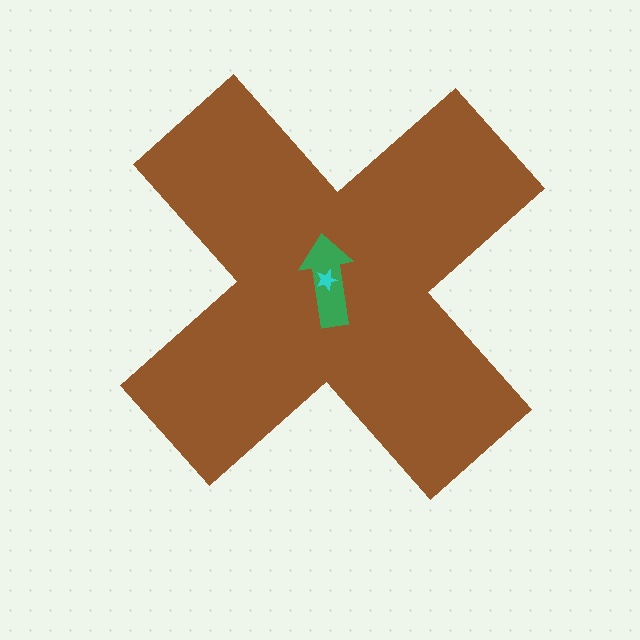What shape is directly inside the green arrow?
The cyan star.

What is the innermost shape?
The cyan star.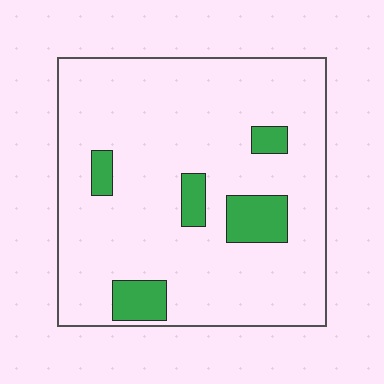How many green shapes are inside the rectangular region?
5.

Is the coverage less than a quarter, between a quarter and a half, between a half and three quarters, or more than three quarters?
Less than a quarter.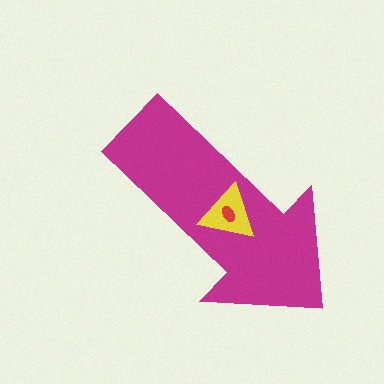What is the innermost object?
The red ellipse.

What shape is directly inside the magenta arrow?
The yellow triangle.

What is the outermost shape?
The magenta arrow.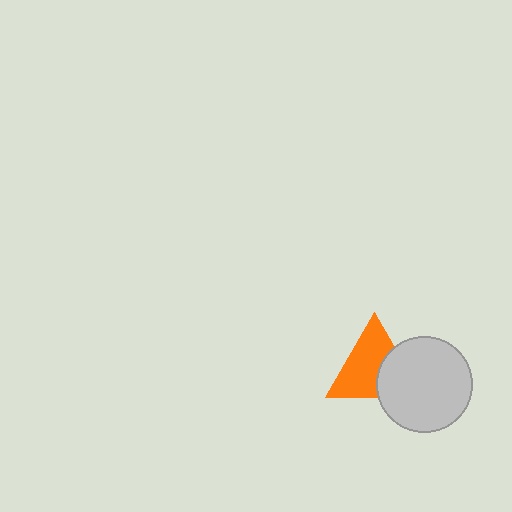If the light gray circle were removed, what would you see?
You would see the complete orange triangle.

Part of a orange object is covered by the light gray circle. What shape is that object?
It is a triangle.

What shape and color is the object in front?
The object in front is a light gray circle.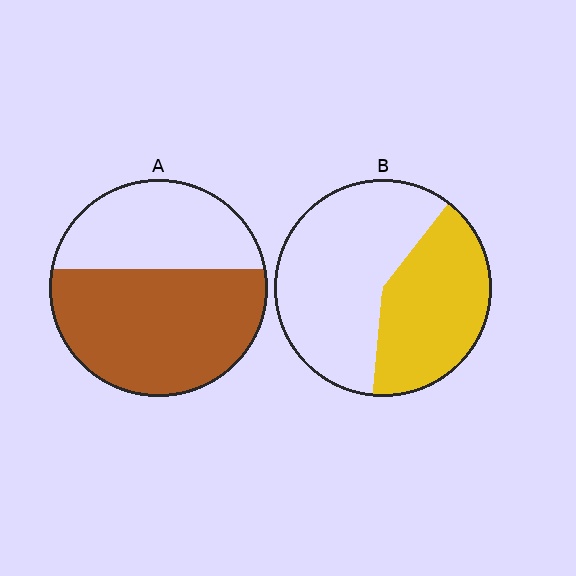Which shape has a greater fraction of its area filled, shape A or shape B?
Shape A.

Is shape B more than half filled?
No.